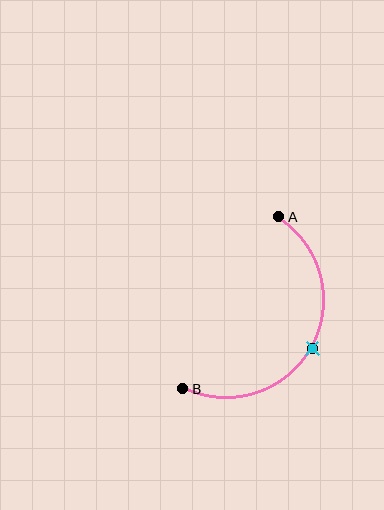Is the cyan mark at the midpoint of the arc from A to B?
Yes. The cyan mark lies on the arc at equal arc-length from both A and B — it is the arc midpoint.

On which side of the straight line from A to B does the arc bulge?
The arc bulges to the right of the straight line connecting A and B.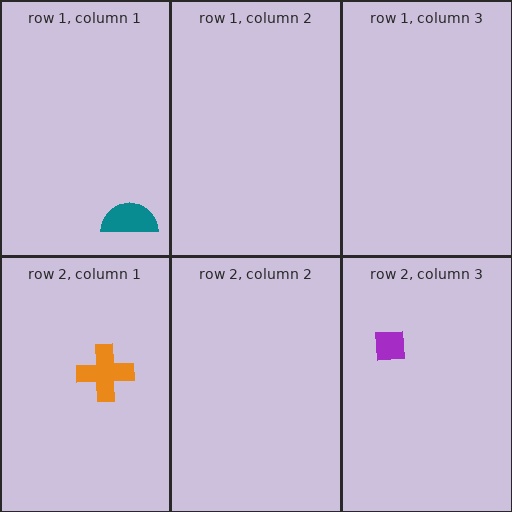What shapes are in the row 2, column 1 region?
The orange cross.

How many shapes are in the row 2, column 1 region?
1.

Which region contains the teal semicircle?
The row 1, column 1 region.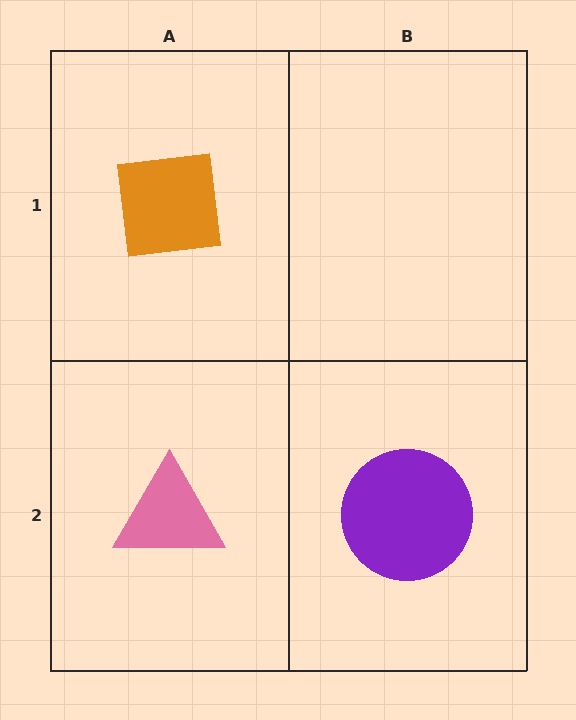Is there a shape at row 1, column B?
No, that cell is empty.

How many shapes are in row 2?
2 shapes.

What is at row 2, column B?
A purple circle.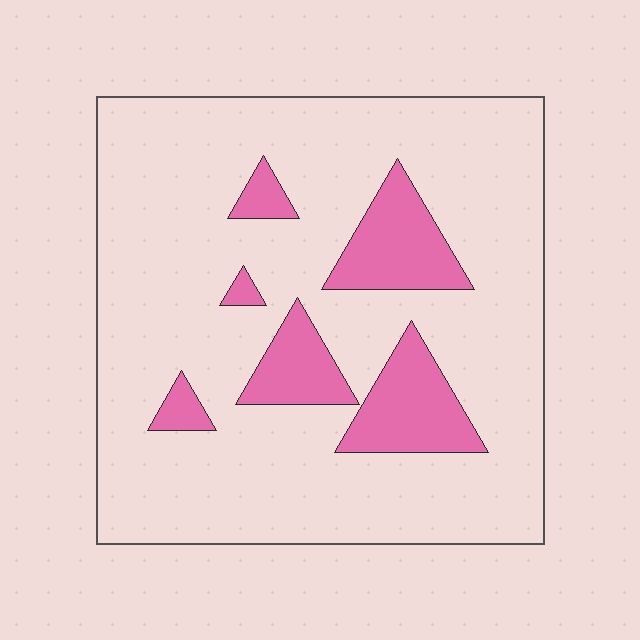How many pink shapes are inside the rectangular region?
6.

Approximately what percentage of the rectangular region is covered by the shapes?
Approximately 15%.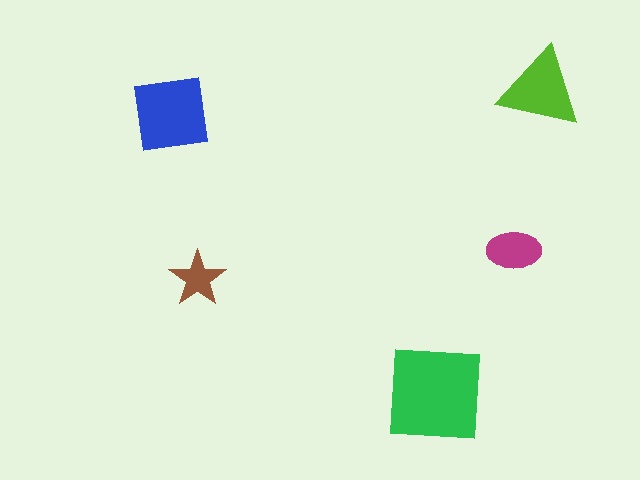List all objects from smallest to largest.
The brown star, the magenta ellipse, the lime triangle, the blue square, the green square.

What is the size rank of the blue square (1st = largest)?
2nd.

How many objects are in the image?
There are 5 objects in the image.